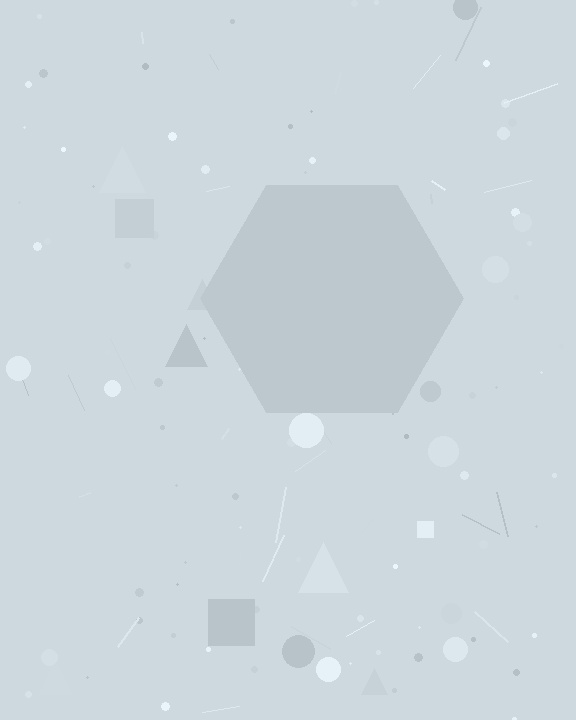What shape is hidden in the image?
A hexagon is hidden in the image.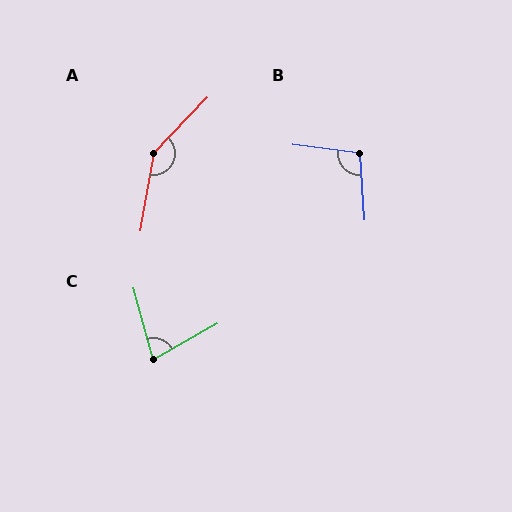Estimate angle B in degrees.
Approximately 101 degrees.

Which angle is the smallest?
C, at approximately 75 degrees.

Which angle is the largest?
A, at approximately 146 degrees.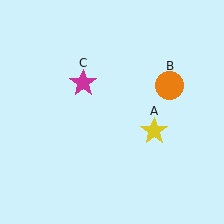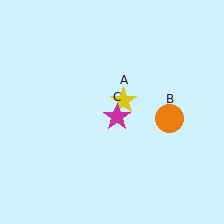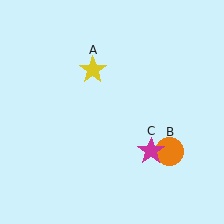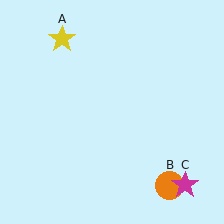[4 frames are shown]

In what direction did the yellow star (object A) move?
The yellow star (object A) moved up and to the left.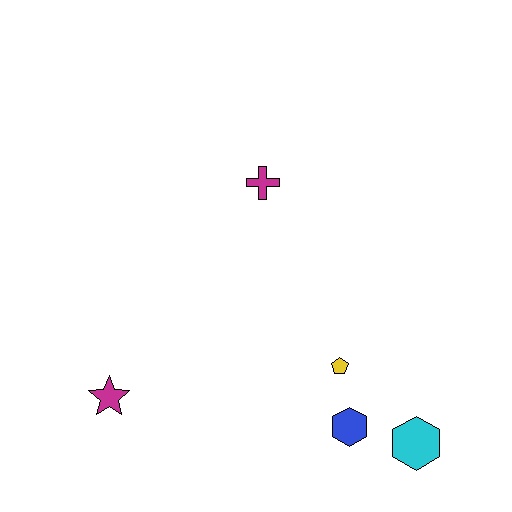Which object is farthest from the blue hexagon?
The magenta cross is farthest from the blue hexagon.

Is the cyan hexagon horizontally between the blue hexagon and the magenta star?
No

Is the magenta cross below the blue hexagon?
No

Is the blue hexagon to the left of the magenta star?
No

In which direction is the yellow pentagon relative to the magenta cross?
The yellow pentagon is below the magenta cross.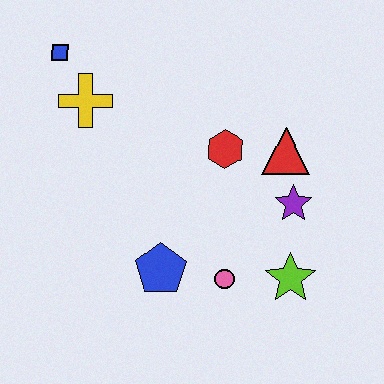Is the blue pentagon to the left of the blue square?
No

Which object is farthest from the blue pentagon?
The blue square is farthest from the blue pentagon.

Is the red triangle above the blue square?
No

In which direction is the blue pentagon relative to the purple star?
The blue pentagon is to the left of the purple star.